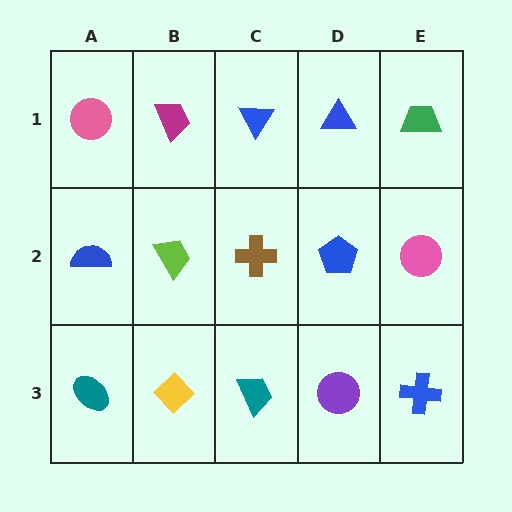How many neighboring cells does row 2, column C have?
4.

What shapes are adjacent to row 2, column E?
A green trapezoid (row 1, column E), a blue cross (row 3, column E), a blue pentagon (row 2, column D).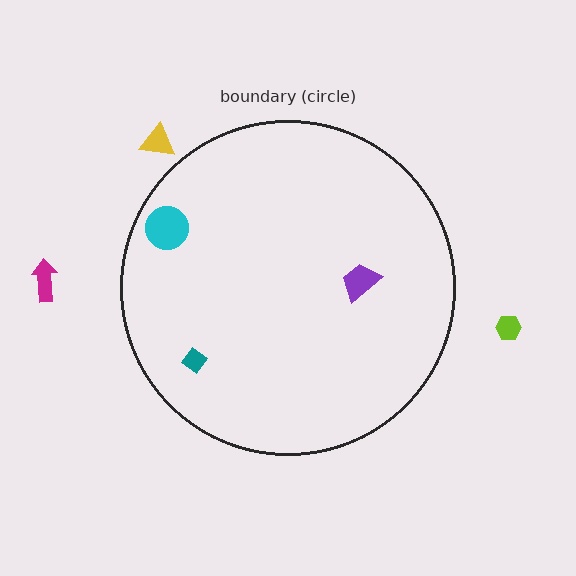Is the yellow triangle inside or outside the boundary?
Outside.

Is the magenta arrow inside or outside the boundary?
Outside.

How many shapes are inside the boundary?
3 inside, 3 outside.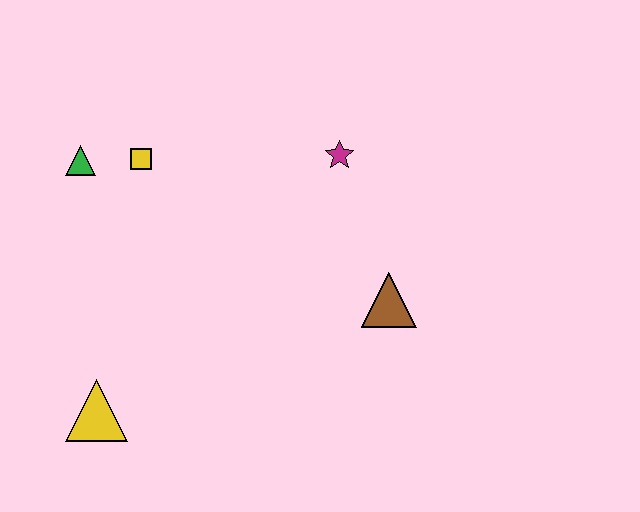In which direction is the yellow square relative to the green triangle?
The yellow square is to the right of the green triangle.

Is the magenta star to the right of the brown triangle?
No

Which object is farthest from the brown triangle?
The green triangle is farthest from the brown triangle.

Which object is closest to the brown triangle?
The magenta star is closest to the brown triangle.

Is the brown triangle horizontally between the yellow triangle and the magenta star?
No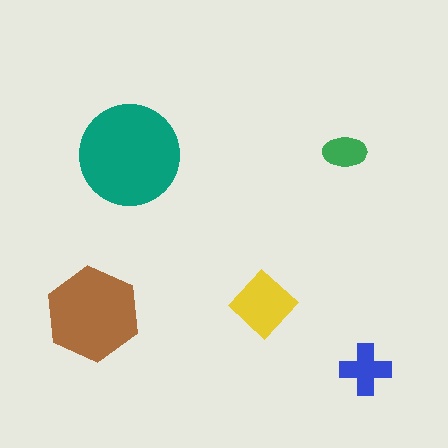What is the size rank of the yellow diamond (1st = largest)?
3rd.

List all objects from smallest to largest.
The green ellipse, the blue cross, the yellow diamond, the brown hexagon, the teal circle.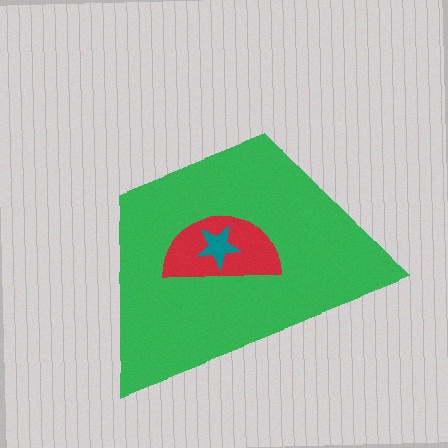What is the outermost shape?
The green trapezoid.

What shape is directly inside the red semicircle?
The teal star.